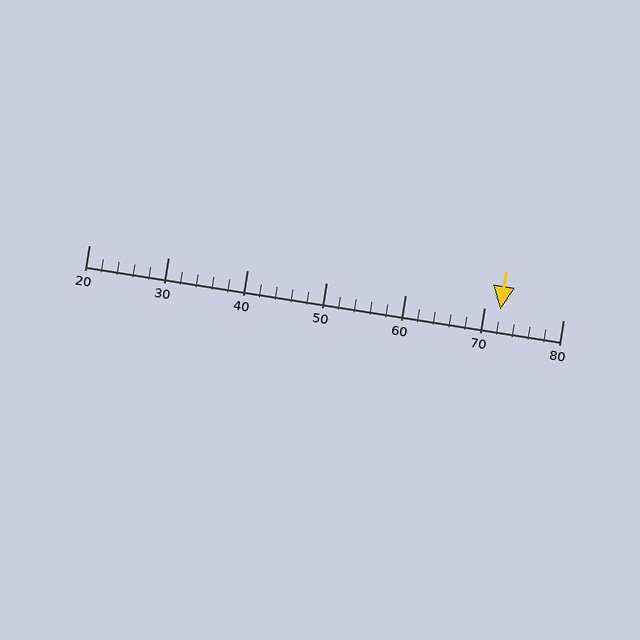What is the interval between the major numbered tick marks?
The major tick marks are spaced 10 units apart.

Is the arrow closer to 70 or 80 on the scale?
The arrow is closer to 70.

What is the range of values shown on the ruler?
The ruler shows values from 20 to 80.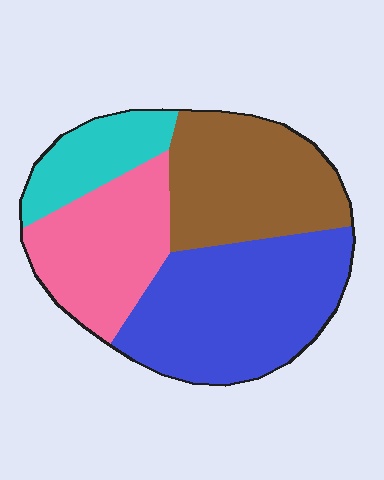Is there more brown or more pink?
Brown.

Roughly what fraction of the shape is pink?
Pink covers around 25% of the shape.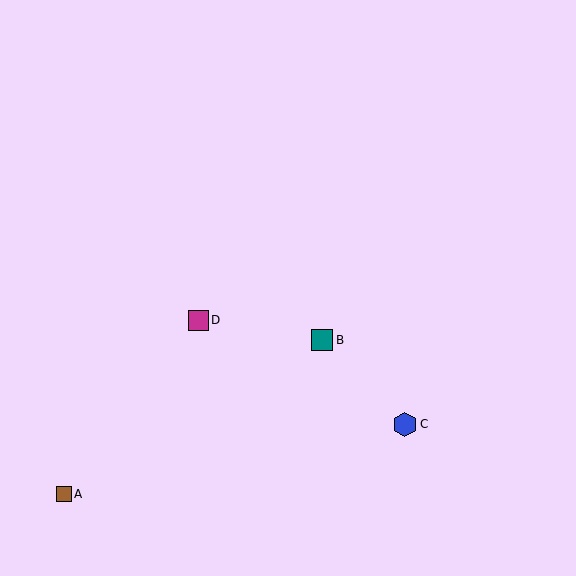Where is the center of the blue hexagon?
The center of the blue hexagon is at (405, 424).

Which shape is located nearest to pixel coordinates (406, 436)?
The blue hexagon (labeled C) at (405, 424) is nearest to that location.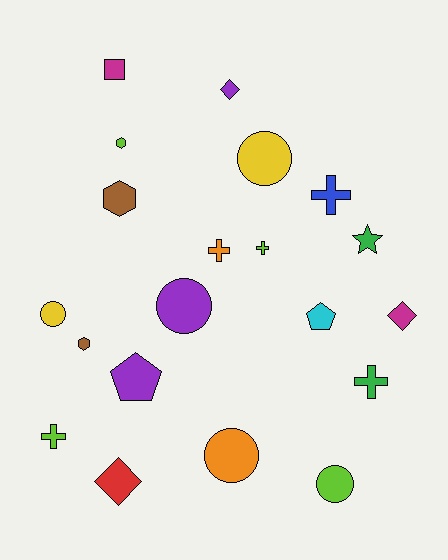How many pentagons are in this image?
There are 2 pentagons.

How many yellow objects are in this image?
There are 2 yellow objects.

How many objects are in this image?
There are 20 objects.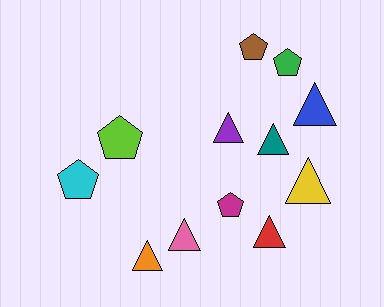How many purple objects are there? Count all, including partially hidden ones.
There is 1 purple object.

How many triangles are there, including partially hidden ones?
There are 7 triangles.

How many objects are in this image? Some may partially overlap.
There are 12 objects.